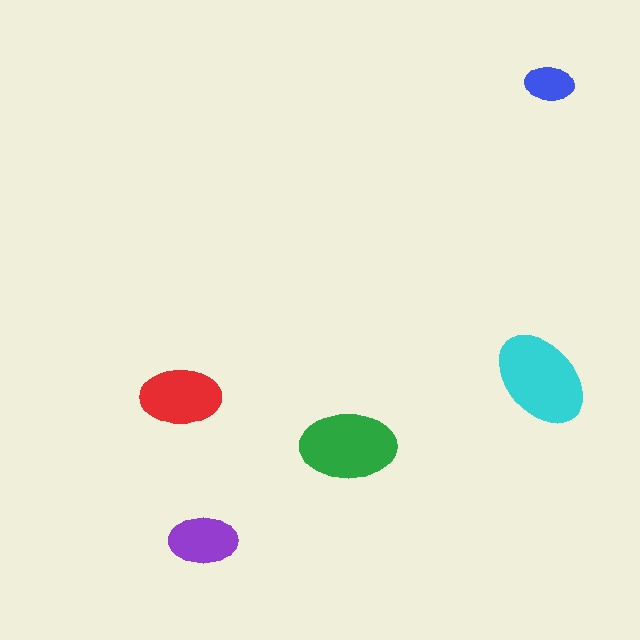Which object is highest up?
The blue ellipse is topmost.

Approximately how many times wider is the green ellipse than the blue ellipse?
About 2 times wider.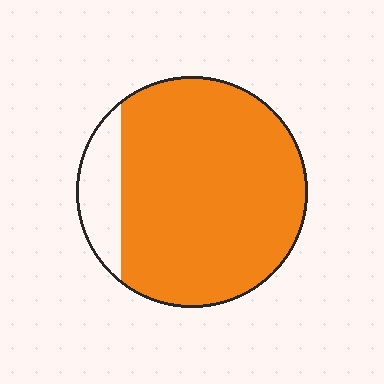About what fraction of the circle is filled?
About seven eighths (7/8).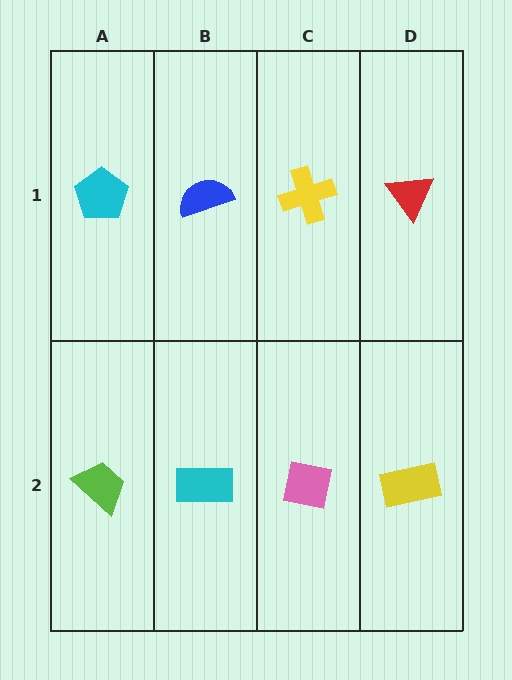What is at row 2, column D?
A yellow rectangle.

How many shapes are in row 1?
4 shapes.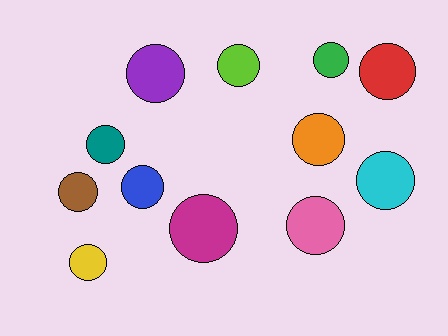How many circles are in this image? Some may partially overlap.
There are 12 circles.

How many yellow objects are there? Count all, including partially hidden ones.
There is 1 yellow object.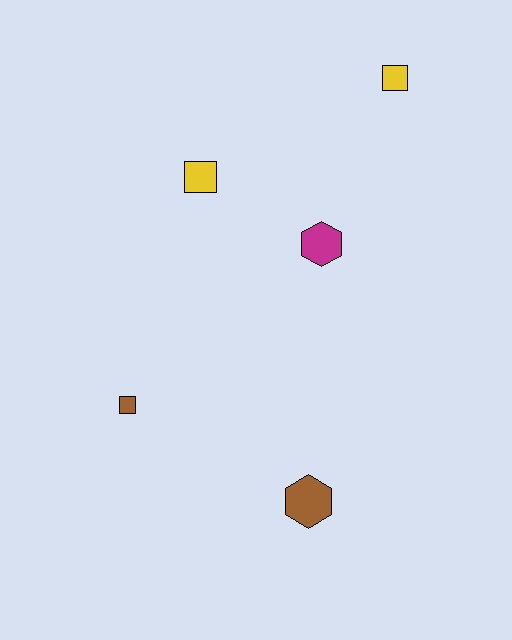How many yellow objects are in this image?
There are 2 yellow objects.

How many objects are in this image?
There are 5 objects.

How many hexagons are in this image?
There are 2 hexagons.